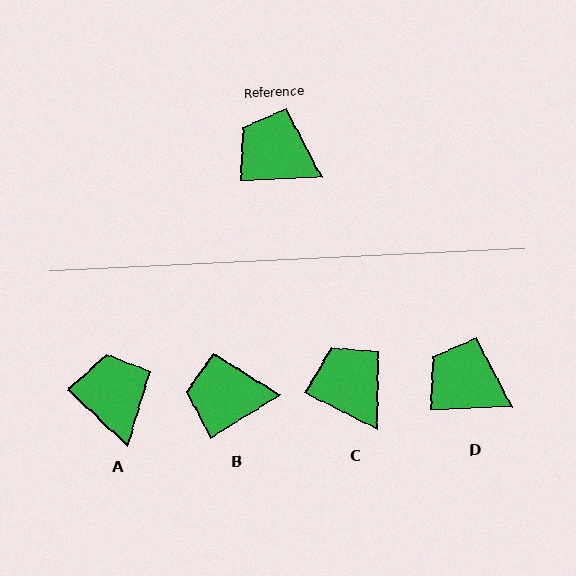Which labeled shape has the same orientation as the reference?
D.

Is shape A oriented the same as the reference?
No, it is off by about 44 degrees.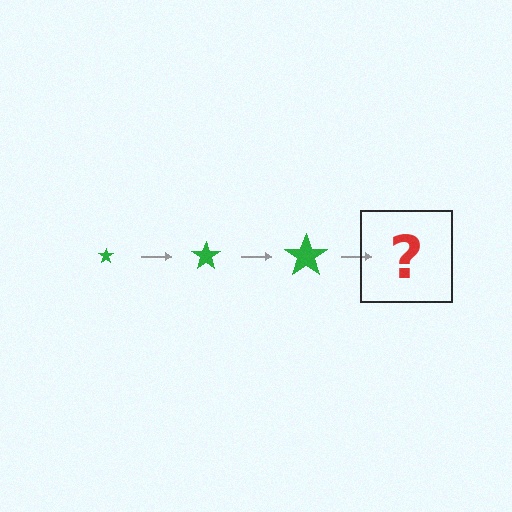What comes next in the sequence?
The next element should be a green star, larger than the previous one.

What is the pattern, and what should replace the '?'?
The pattern is that the star gets progressively larger each step. The '?' should be a green star, larger than the previous one.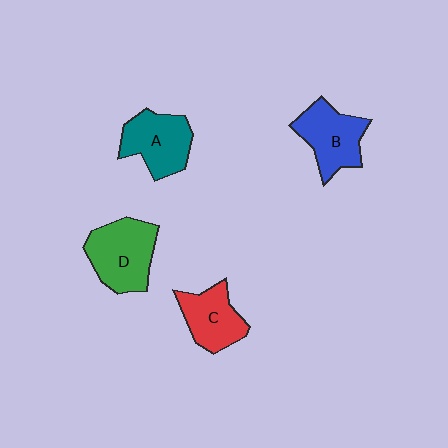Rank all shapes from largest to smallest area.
From largest to smallest: D (green), B (blue), A (teal), C (red).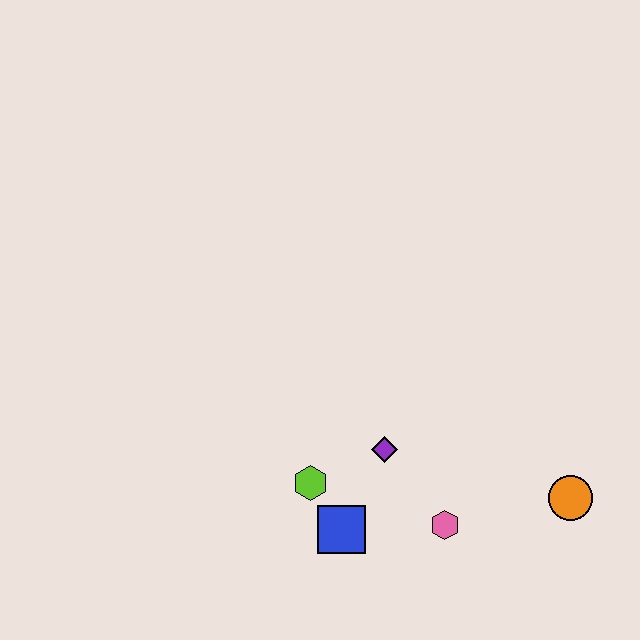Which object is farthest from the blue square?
The orange circle is farthest from the blue square.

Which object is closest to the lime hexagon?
The blue square is closest to the lime hexagon.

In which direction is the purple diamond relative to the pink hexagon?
The purple diamond is above the pink hexagon.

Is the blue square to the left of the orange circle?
Yes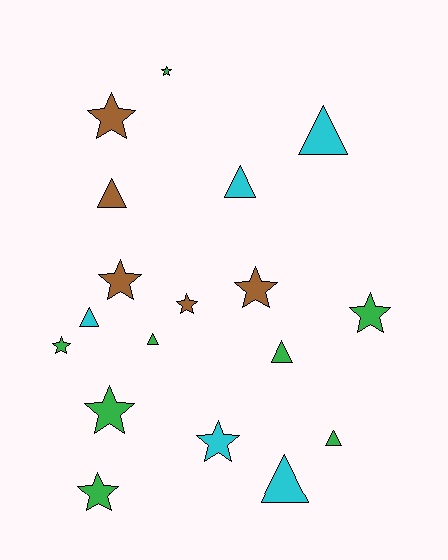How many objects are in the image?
There are 18 objects.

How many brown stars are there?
There are 4 brown stars.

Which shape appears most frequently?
Star, with 10 objects.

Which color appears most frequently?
Green, with 8 objects.